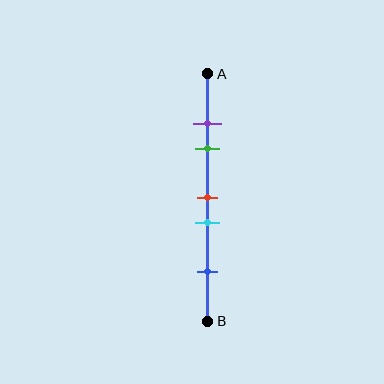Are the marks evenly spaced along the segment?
No, the marks are not evenly spaced.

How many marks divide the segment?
There are 5 marks dividing the segment.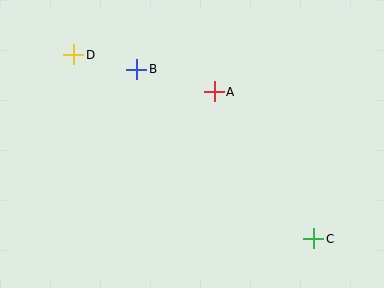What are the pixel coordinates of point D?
Point D is at (74, 55).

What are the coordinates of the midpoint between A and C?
The midpoint between A and C is at (264, 165).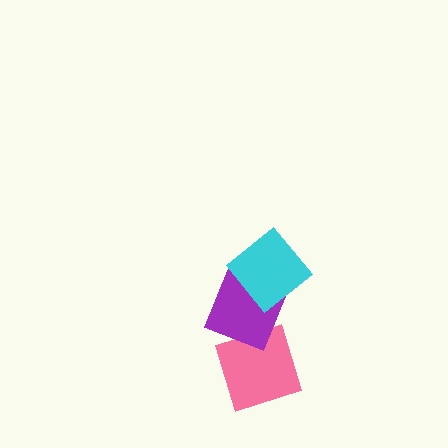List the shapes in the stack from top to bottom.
From top to bottom: the cyan diamond, the purple diamond, the pink diamond.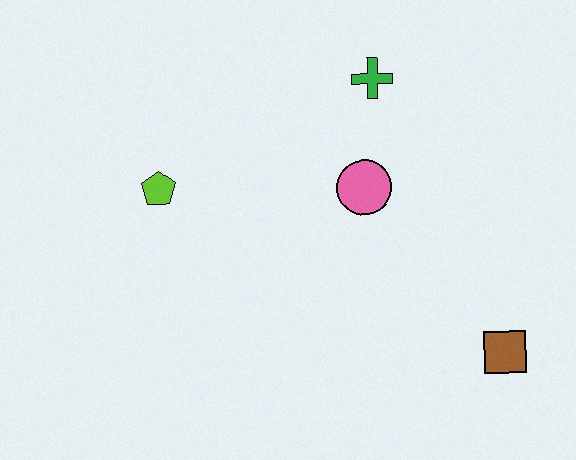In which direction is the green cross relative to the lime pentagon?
The green cross is to the right of the lime pentagon.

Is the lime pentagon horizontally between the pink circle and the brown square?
No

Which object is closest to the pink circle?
The green cross is closest to the pink circle.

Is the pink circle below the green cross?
Yes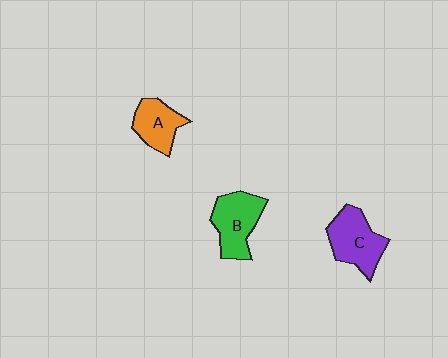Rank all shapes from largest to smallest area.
From largest to smallest: C (purple), B (green), A (orange).